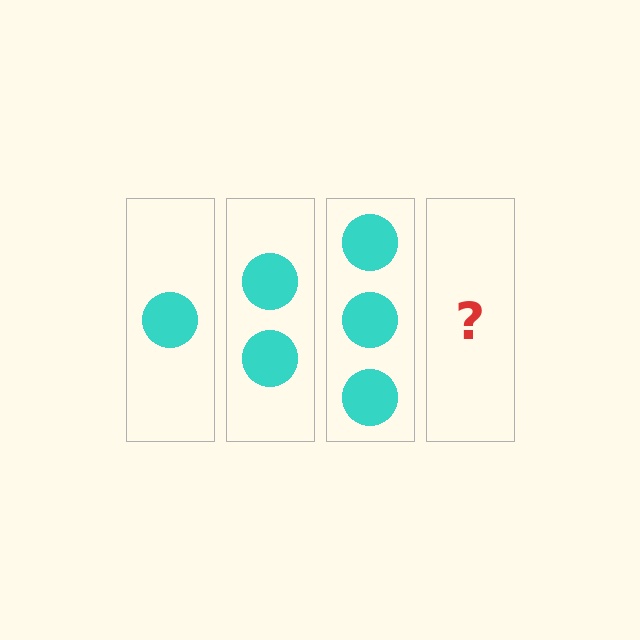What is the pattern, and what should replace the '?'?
The pattern is that each step adds one more circle. The '?' should be 4 circles.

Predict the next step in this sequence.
The next step is 4 circles.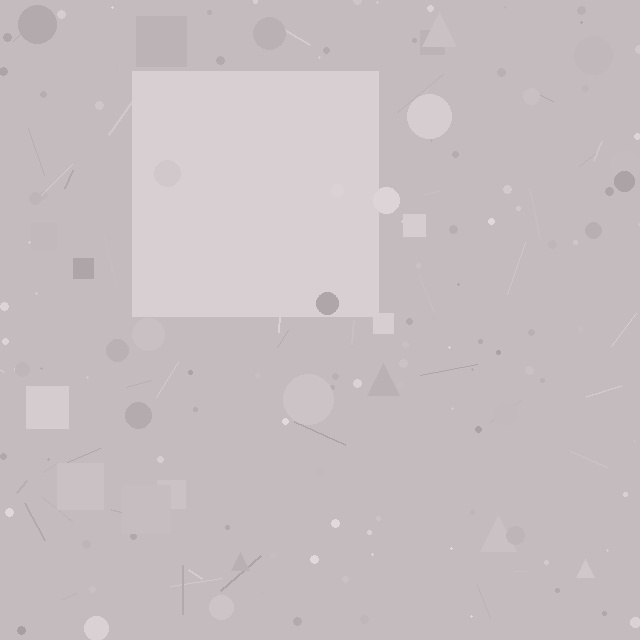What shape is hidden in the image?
A square is hidden in the image.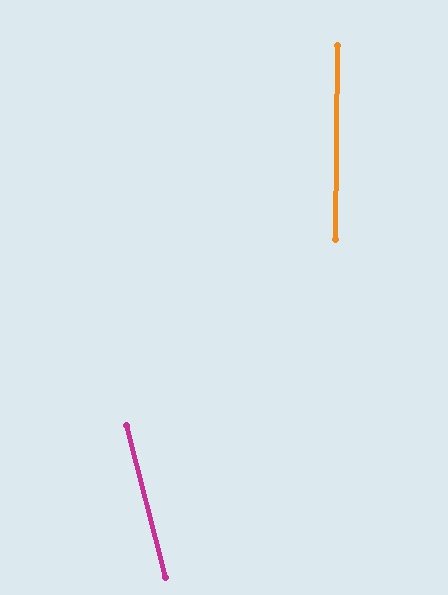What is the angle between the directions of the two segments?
Approximately 15 degrees.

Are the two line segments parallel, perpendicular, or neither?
Neither parallel nor perpendicular — they differ by about 15°.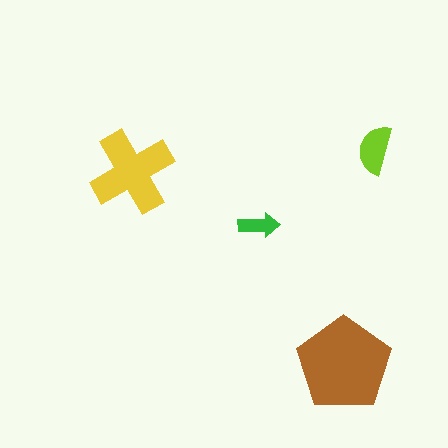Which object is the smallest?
The green arrow.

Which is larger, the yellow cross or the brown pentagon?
The brown pentagon.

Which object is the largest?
The brown pentagon.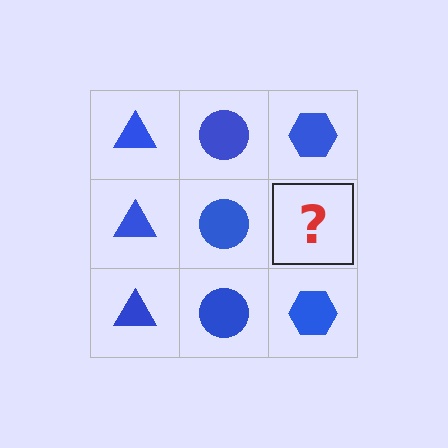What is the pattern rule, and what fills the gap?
The rule is that each column has a consistent shape. The gap should be filled with a blue hexagon.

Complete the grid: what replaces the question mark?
The question mark should be replaced with a blue hexagon.